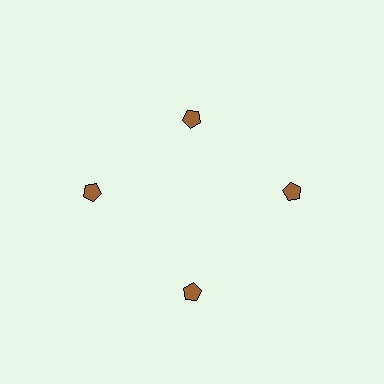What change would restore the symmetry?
The symmetry would be restored by moving it outward, back onto the ring so that all 4 pentagons sit at equal angles and equal distance from the center.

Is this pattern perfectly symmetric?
No. The 4 brown pentagons are arranged in a ring, but one element near the 12 o'clock position is pulled inward toward the center, breaking the 4-fold rotational symmetry.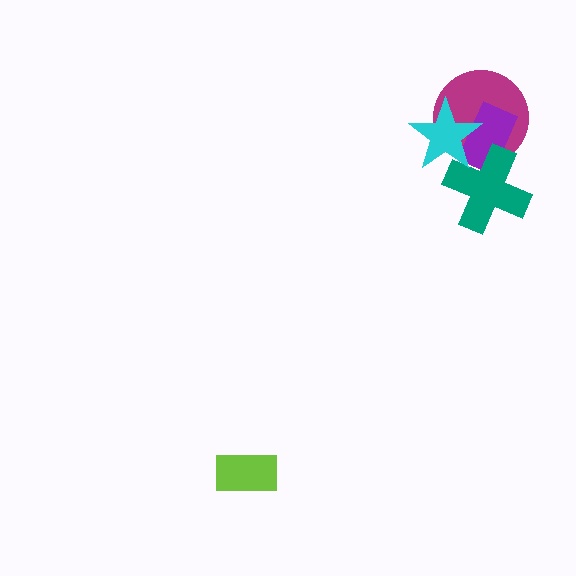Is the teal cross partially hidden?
Yes, it is partially covered by another shape.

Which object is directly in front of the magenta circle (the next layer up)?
The purple rectangle is directly in front of the magenta circle.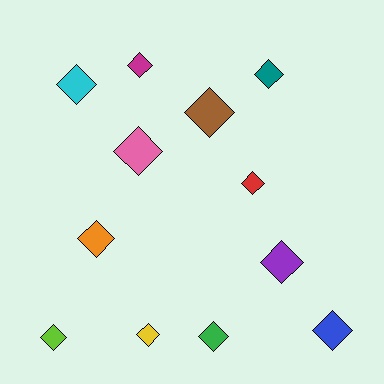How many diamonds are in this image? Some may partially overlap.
There are 12 diamonds.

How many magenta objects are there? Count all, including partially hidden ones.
There is 1 magenta object.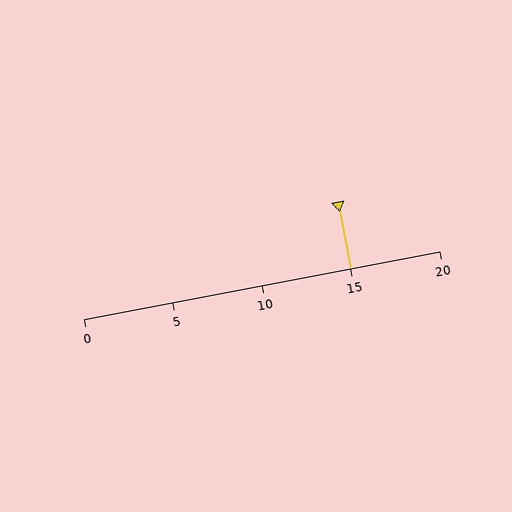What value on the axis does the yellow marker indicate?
The marker indicates approximately 15.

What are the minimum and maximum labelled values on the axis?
The axis runs from 0 to 20.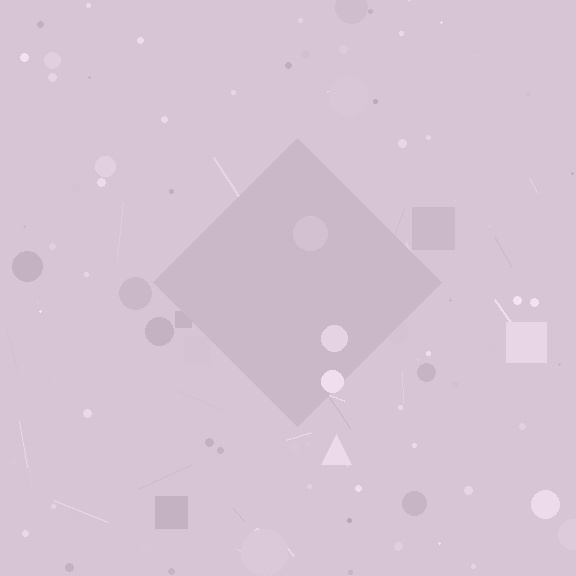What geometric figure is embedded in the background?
A diamond is embedded in the background.